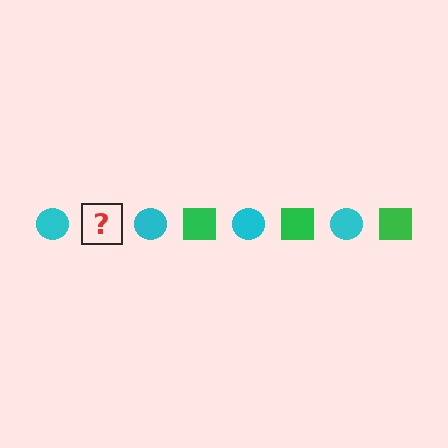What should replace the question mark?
The question mark should be replaced with a green square.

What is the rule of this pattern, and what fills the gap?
The rule is that the pattern alternates between cyan circle and green square. The gap should be filled with a green square.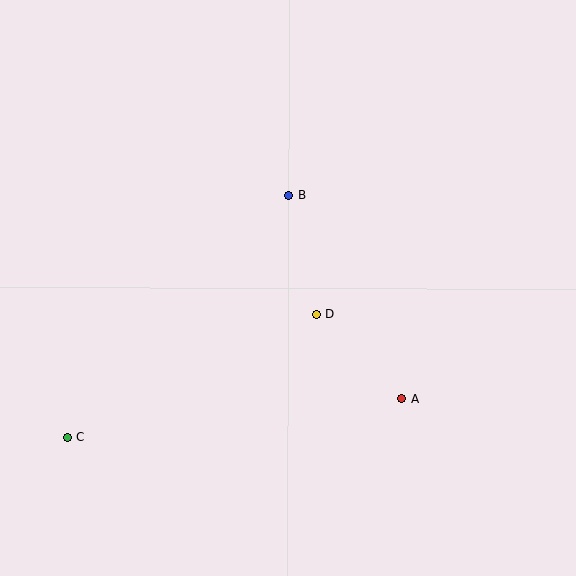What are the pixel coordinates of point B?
Point B is at (289, 195).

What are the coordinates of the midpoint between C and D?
The midpoint between C and D is at (192, 376).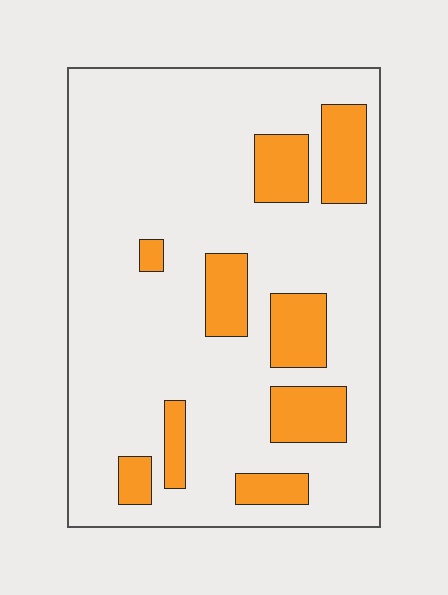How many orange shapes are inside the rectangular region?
9.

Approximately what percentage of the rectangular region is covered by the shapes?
Approximately 20%.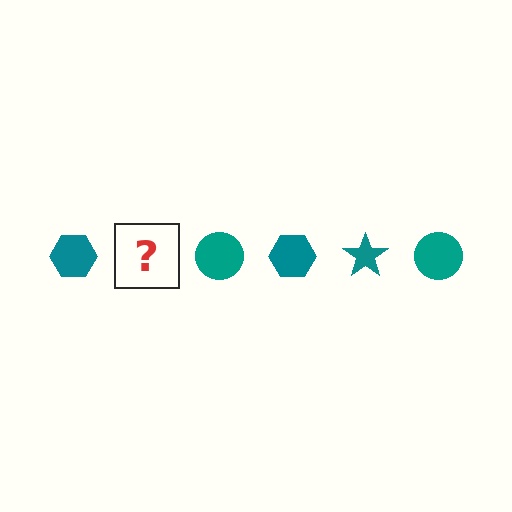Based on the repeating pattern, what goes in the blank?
The blank should be a teal star.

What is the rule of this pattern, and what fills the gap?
The rule is that the pattern cycles through hexagon, star, circle shapes in teal. The gap should be filled with a teal star.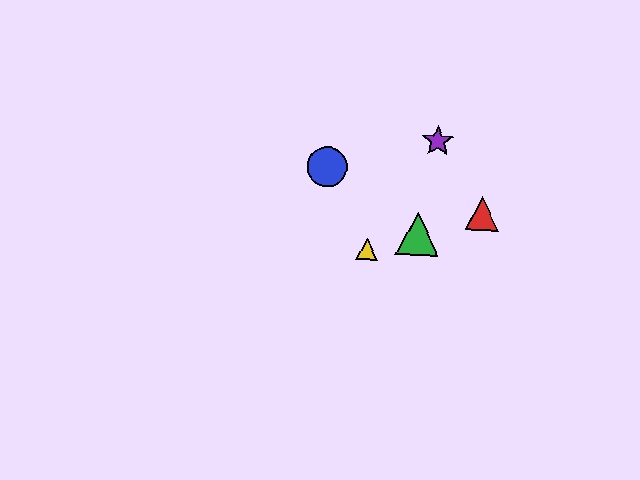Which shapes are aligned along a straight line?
The red triangle, the green triangle, the yellow triangle are aligned along a straight line.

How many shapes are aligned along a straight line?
3 shapes (the red triangle, the green triangle, the yellow triangle) are aligned along a straight line.